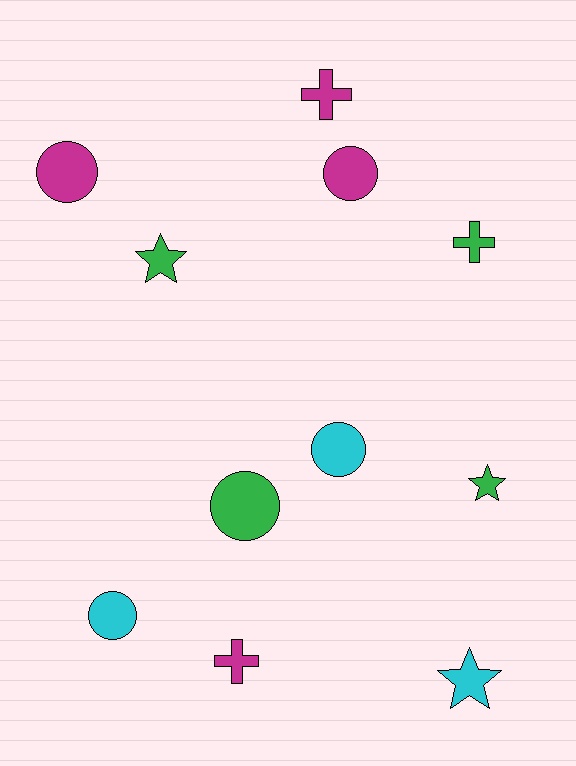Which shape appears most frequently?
Circle, with 5 objects.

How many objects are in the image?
There are 11 objects.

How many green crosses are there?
There is 1 green cross.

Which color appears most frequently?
Magenta, with 4 objects.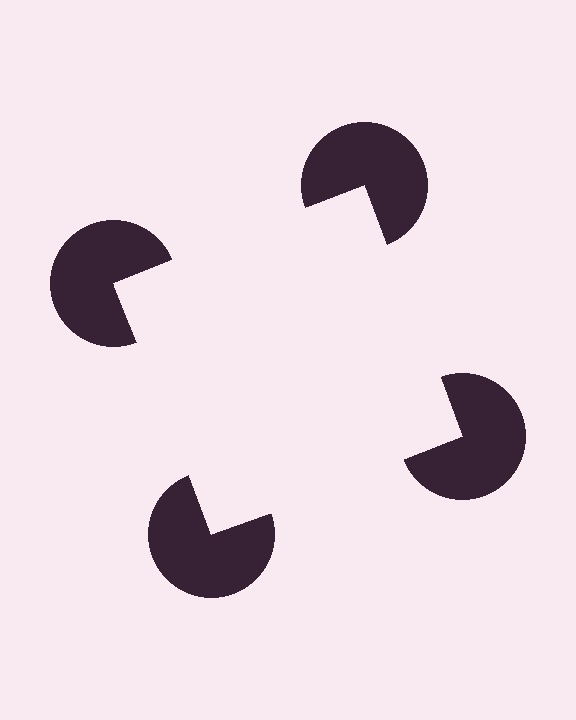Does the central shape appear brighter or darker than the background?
It typically appears slightly brighter than the background, even though no actual brightness change is drawn.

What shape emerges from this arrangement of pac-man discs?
An illusory square — its edges are inferred from the aligned wedge cuts in the pac-man discs, not physically drawn.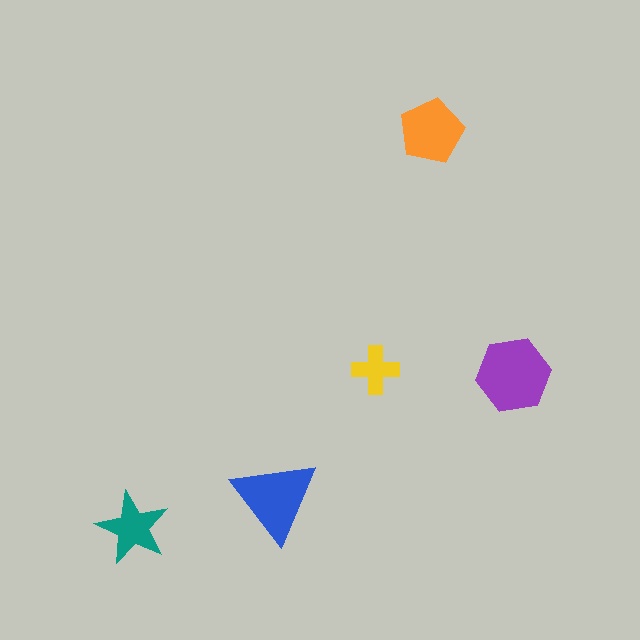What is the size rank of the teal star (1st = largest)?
4th.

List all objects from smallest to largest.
The yellow cross, the teal star, the orange pentagon, the blue triangle, the purple hexagon.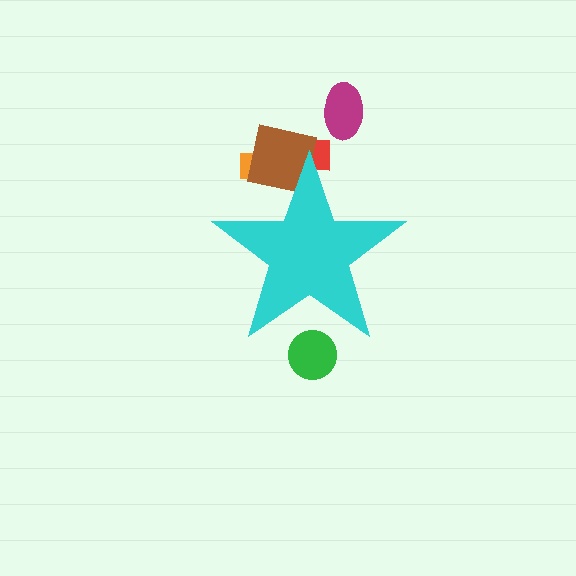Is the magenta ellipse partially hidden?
No, the magenta ellipse is fully visible.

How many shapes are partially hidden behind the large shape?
4 shapes are partially hidden.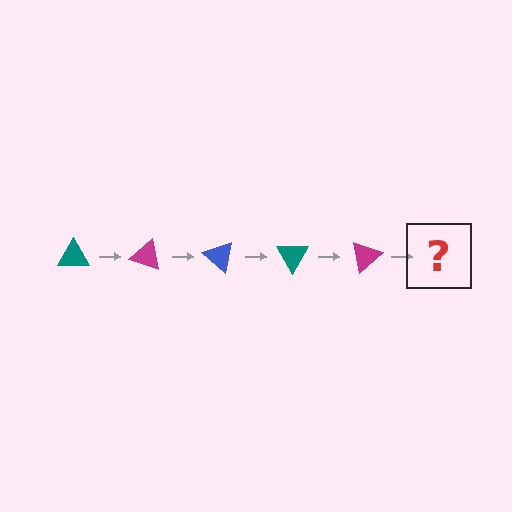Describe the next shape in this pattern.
It should be a blue triangle, rotated 100 degrees from the start.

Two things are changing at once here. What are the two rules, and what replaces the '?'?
The two rules are that it rotates 20 degrees each step and the color cycles through teal, magenta, and blue. The '?' should be a blue triangle, rotated 100 degrees from the start.